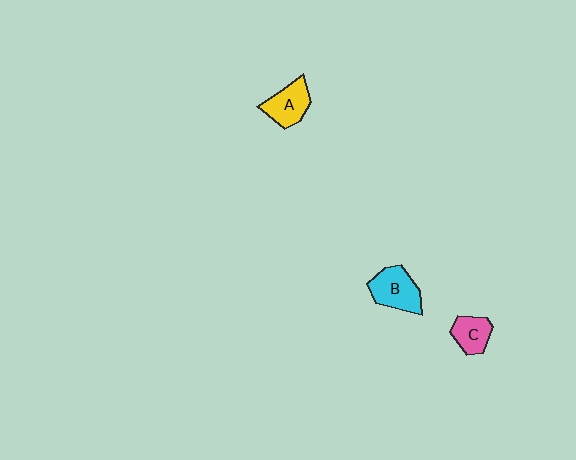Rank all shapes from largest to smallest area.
From largest to smallest: B (cyan), A (yellow), C (pink).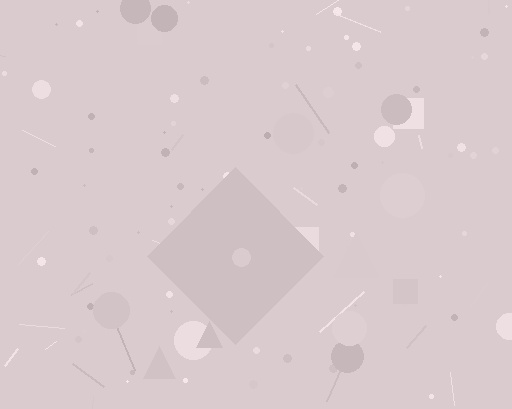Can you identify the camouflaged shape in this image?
The camouflaged shape is a diamond.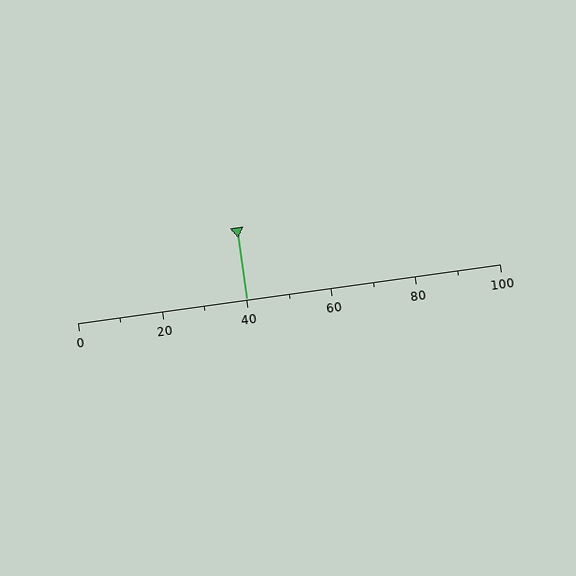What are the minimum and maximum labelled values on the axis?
The axis runs from 0 to 100.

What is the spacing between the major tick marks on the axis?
The major ticks are spaced 20 apart.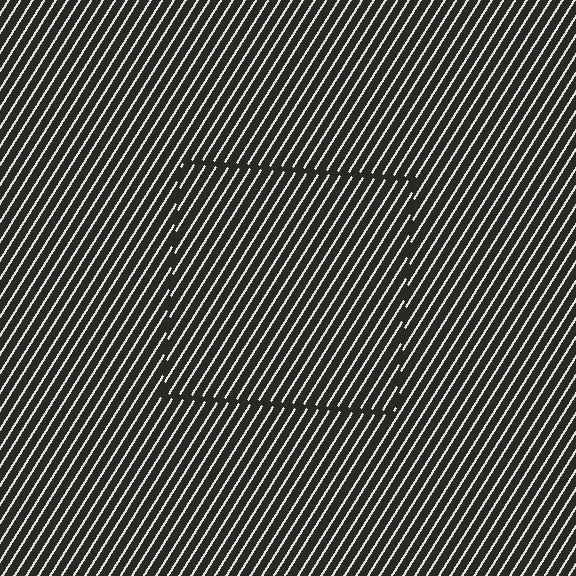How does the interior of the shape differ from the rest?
The interior of the shape contains the same grating, shifted by half a period — the contour is defined by the phase discontinuity where line-ends from the inner and outer gratings abut.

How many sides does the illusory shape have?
4 sides — the line-ends trace a square.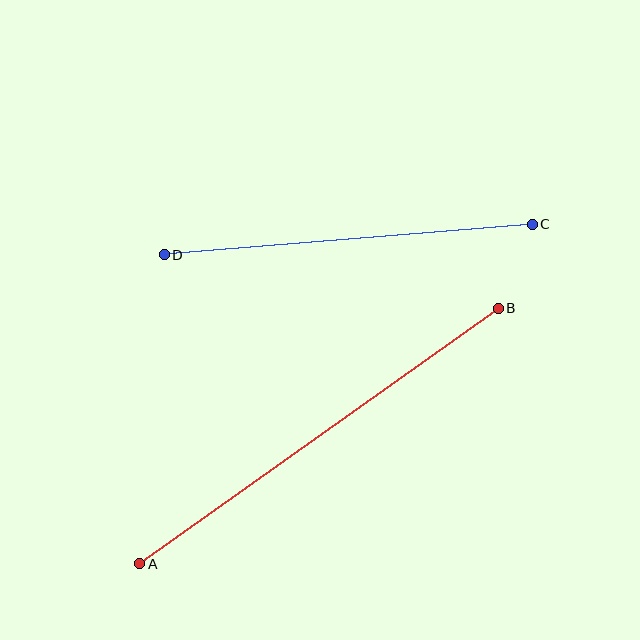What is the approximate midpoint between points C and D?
The midpoint is at approximately (348, 240) pixels.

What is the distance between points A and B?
The distance is approximately 440 pixels.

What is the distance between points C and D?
The distance is approximately 369 pixels.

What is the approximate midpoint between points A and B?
The midpoint is at approximately (319, 436) pixels.